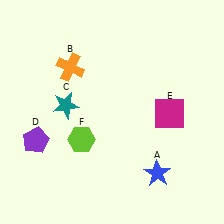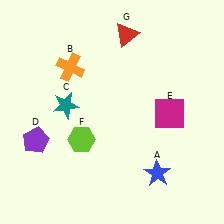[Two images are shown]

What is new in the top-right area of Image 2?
A red triangle (G) was added in the top-right area of Image 2.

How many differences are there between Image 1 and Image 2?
There is 1 difference between the two images.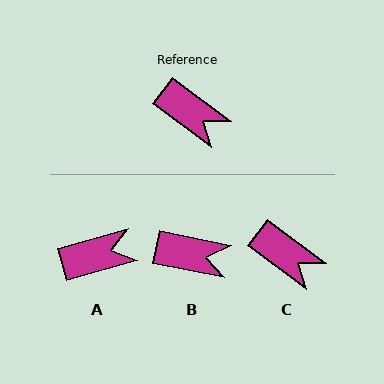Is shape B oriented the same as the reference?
No, it is off by about 26 degrees.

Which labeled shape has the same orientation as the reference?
C.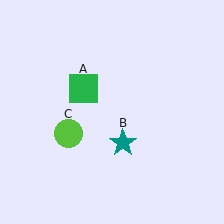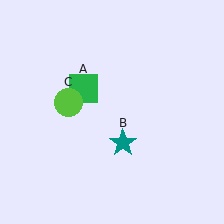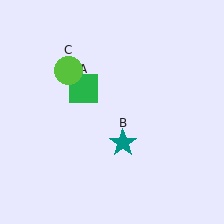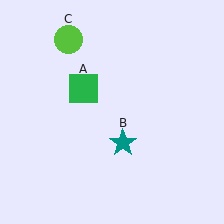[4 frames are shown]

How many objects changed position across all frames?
1 object changed position: lime circle (object C).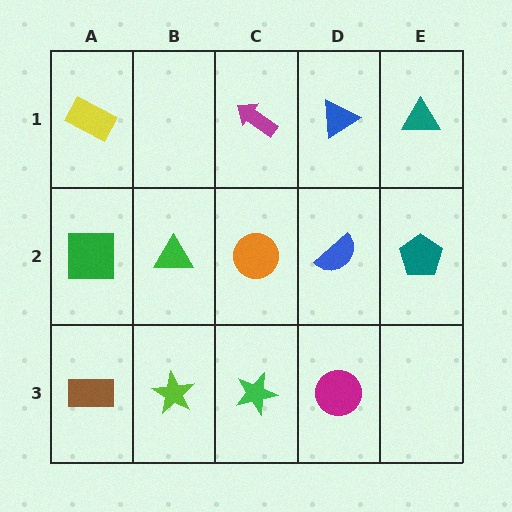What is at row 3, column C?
A green star.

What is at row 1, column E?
A teal triangle.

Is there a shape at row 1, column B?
No, that cell is empty.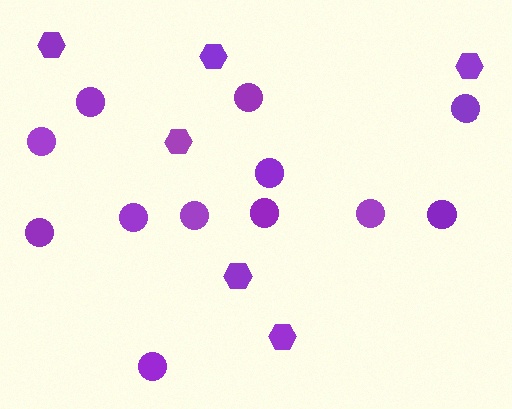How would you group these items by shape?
There are 2 groups: one group of hexagons (6) and one group of circles (12).